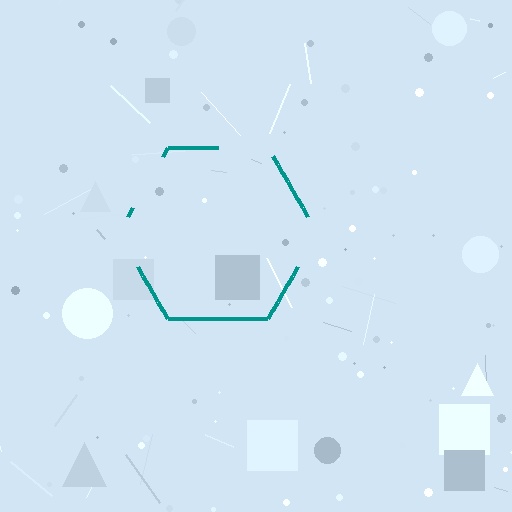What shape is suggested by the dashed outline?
The dashed outline suggests a hexagon.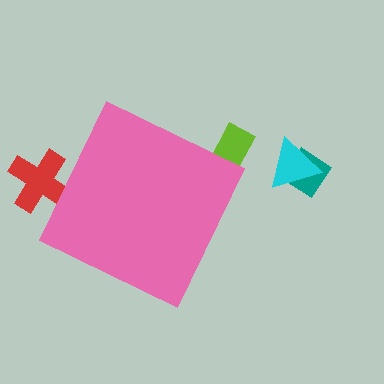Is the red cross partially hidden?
Yes, the red cross is partially hidden behind the pink diamond.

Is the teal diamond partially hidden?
No, the teal diamond is fully visible.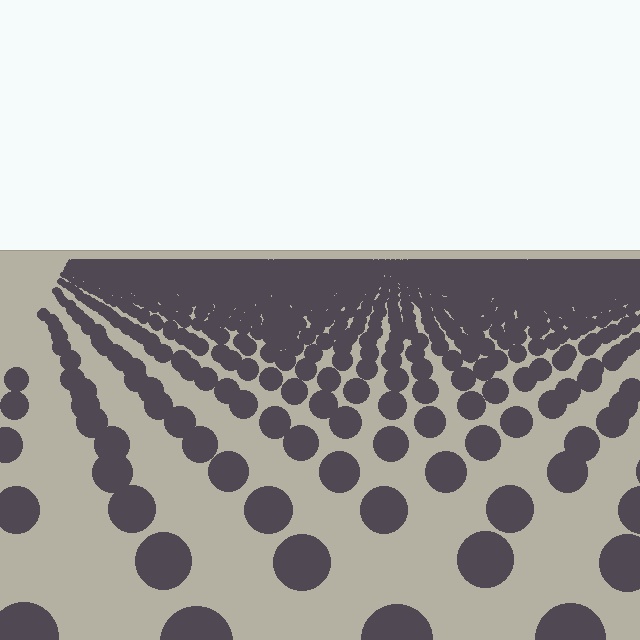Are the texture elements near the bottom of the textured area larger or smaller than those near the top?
Larger. Near the bottom, elements are closer to the viewer and appear at a bigger on-screen size.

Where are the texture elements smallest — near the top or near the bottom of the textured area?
Near the top.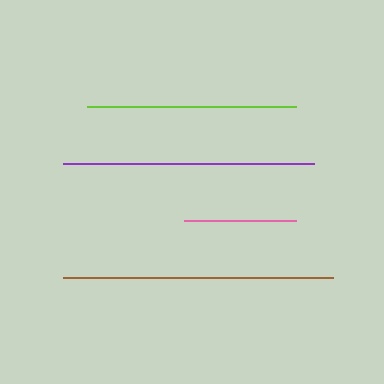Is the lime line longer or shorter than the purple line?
The purple line is longer than the lime line.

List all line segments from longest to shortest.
From longest to shortest: brown, purple, lime, pink.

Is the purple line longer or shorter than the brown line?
The brown line is longer than the purple line.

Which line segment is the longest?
The brown line is the longest at approximately 270 pixels.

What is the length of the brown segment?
The brown segment is approximately 270 pixels long.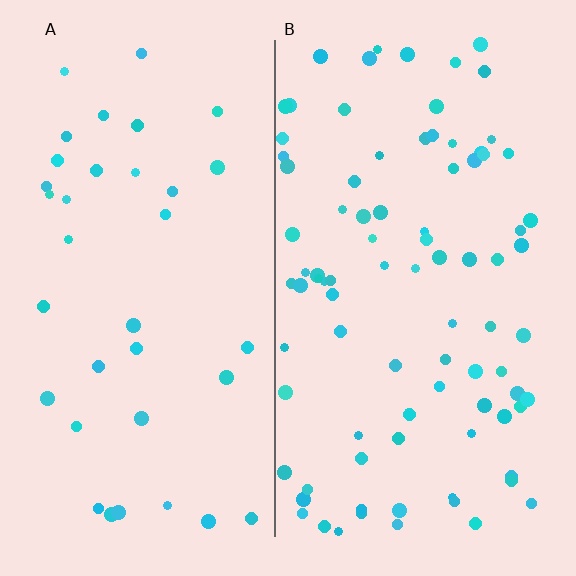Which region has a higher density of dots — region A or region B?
B (the right).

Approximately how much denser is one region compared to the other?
Approximately 2.5× — region B over region A.